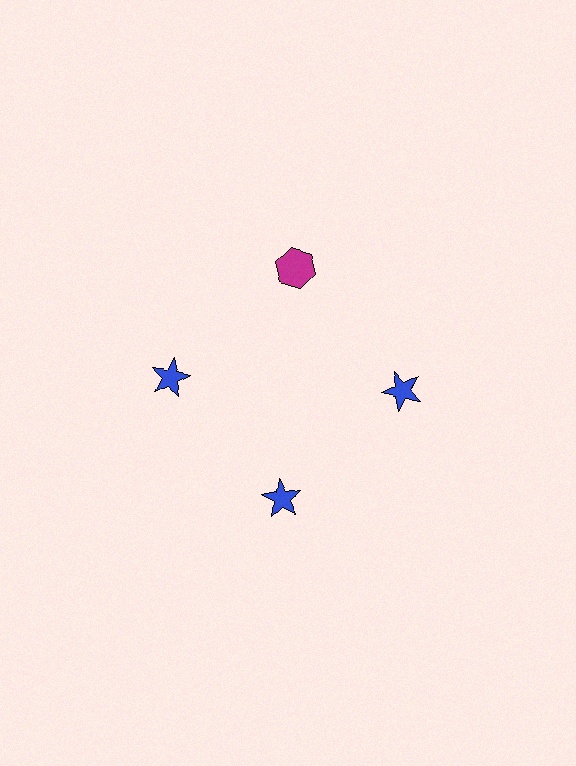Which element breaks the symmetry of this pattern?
The magenta hexagon at roughly the 12 o'clock position breaks the symmetry. All other shapes are blue stars.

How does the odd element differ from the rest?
It differs in both color (magenta instead of blue) and shape (hexagon instead of star).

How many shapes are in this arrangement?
There are 4 shapes arranged in a ring pattern.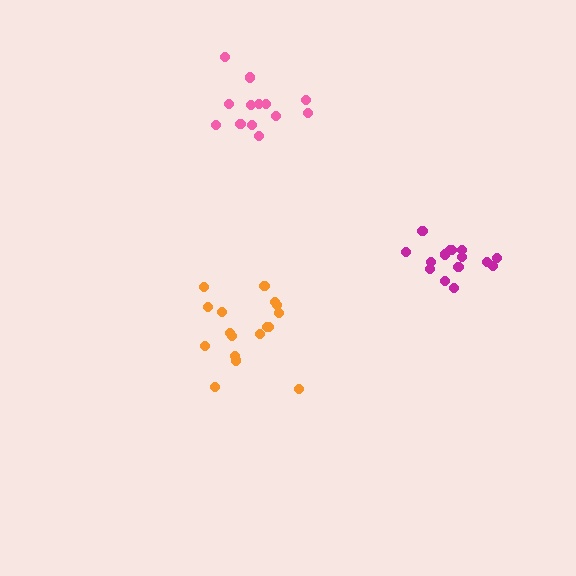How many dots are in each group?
Group 1: 13 dots, Group 2: 17 dots, Group 3: 15 dots (45 total).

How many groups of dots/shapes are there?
There are 3 groups.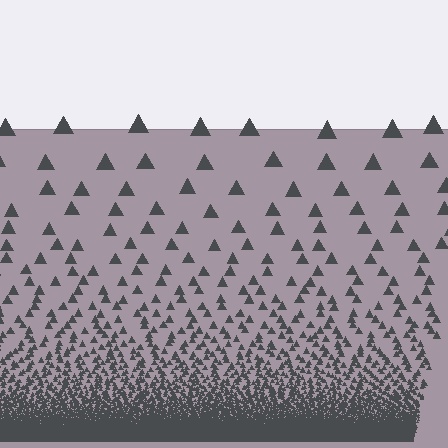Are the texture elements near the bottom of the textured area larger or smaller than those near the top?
Smaller. The gradient is inverted — elements near the bottom are smaller and denser.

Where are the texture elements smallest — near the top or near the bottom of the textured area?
Near the bottom.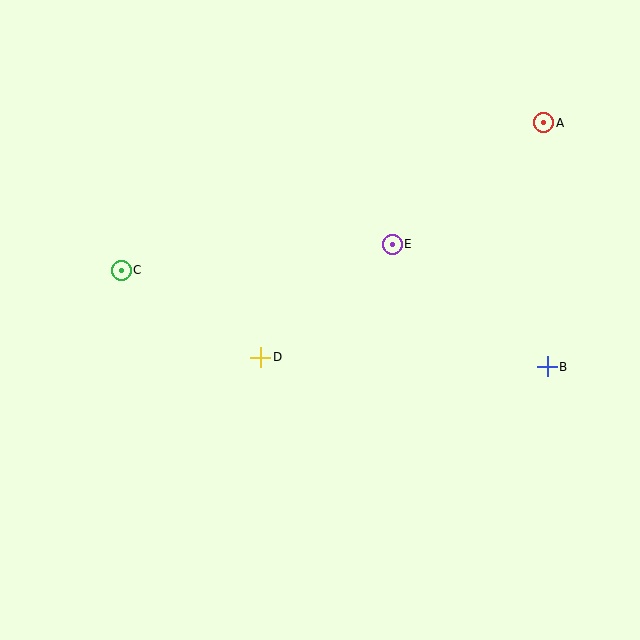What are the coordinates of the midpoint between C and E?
The midpoint between C and E is at (257, 257).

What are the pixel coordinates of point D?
Point D is at (261, 357).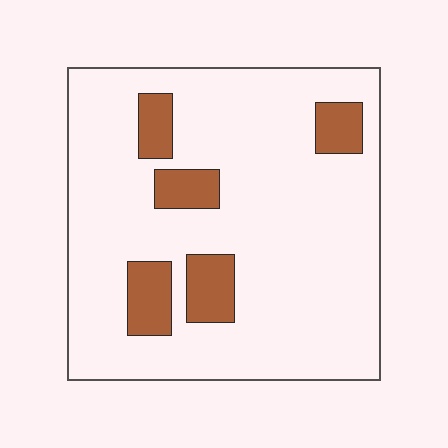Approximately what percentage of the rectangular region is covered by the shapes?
Approximately 15%.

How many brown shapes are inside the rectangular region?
5.